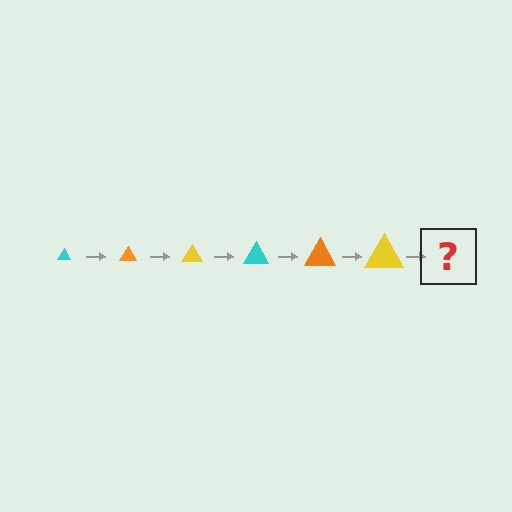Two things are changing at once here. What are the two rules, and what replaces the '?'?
The two rules are that the triangle grows larger each step and the color cycles through cyan, orange, and yellow. The '?' should be a cyan triangle, larger than the previous one.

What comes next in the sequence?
The next element should be a cyan triangle, larger than the previous one.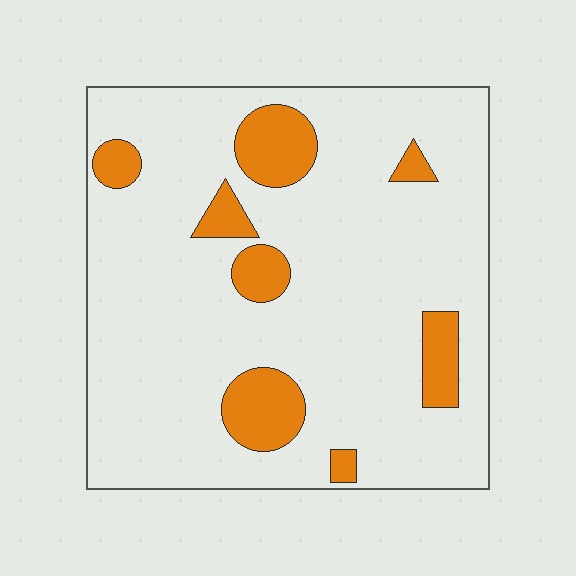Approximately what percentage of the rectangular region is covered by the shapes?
Approximately 15%.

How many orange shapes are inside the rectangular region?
8.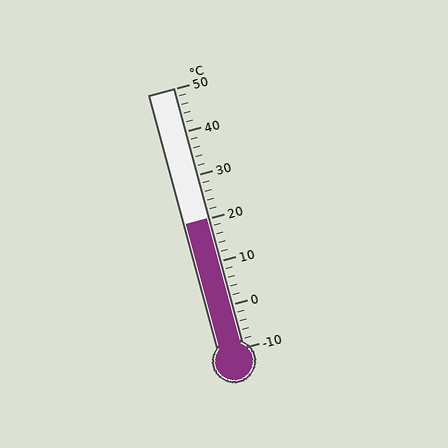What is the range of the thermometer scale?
The thermometer scale ranges from -10°C to 50°C.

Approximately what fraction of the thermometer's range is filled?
The thermometer is filled to approximately 50% of its range.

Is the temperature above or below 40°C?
The temperature is below 40°C.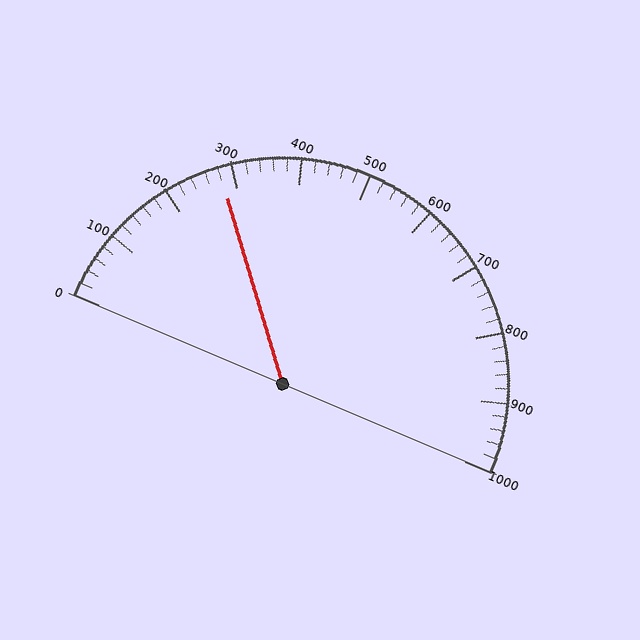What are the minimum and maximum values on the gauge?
The gauge ranges from 0 to 1000.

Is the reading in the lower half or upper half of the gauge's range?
The reading is in the lower half of the range (0 to 1000).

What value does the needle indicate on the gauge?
The needle indicates approximately 280.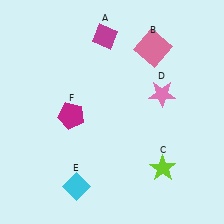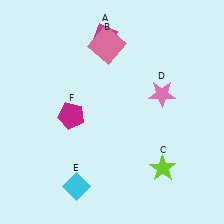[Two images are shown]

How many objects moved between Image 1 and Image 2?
1 object moved between the two images.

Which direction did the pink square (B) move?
The pink square (B) moved left.